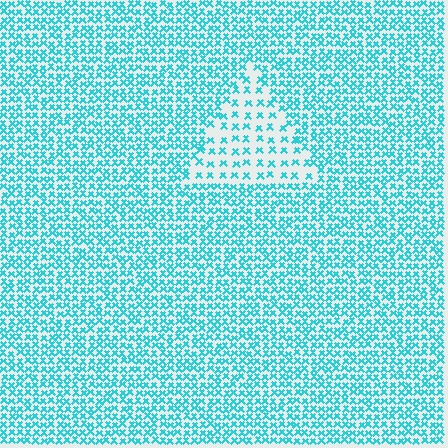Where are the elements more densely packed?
The elements are more densely packed outside the triangle boundary.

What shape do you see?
I see a triangle.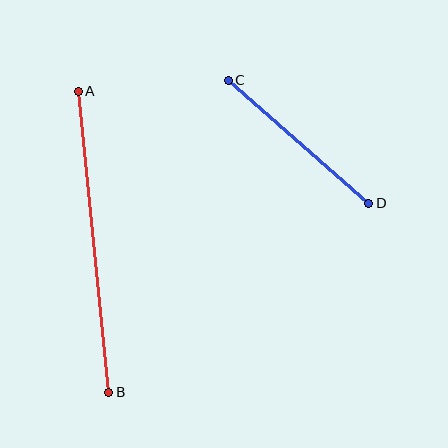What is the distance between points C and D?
The distance is approximately 187 pixels.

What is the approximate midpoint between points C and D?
The midpoint is at approximately (299, 142) pixels.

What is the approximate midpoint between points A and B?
The midpoint is at approximately (94, 242) pixels.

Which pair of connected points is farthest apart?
Points A and B are farthest apart.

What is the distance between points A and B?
The distance is approximately 303 pixels.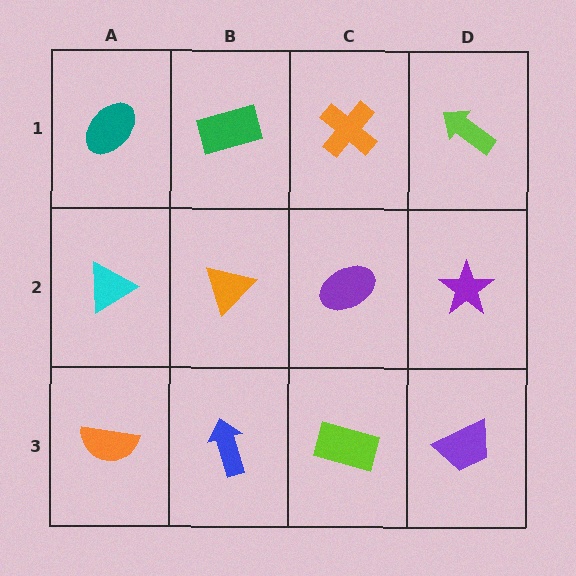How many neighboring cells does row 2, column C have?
4.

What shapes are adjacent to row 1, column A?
A cyan triangle (row 2, column A), a green rectangle (row 1, column B).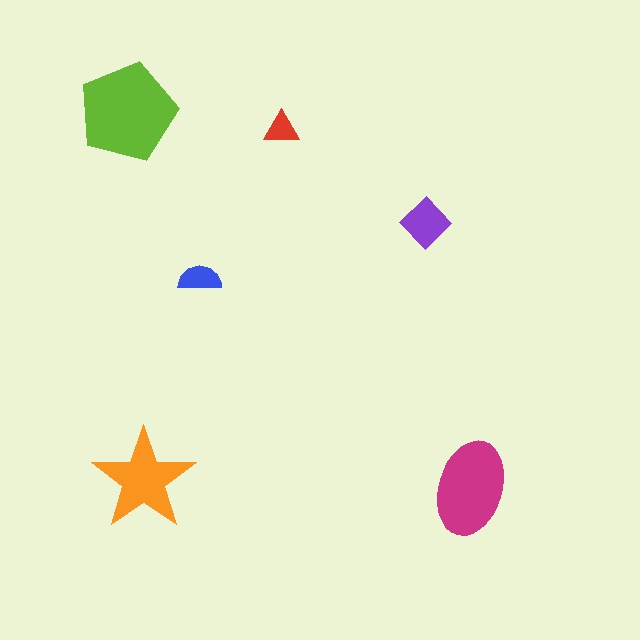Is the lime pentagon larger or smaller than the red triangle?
Larger.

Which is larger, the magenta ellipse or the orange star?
The magenta ellipse.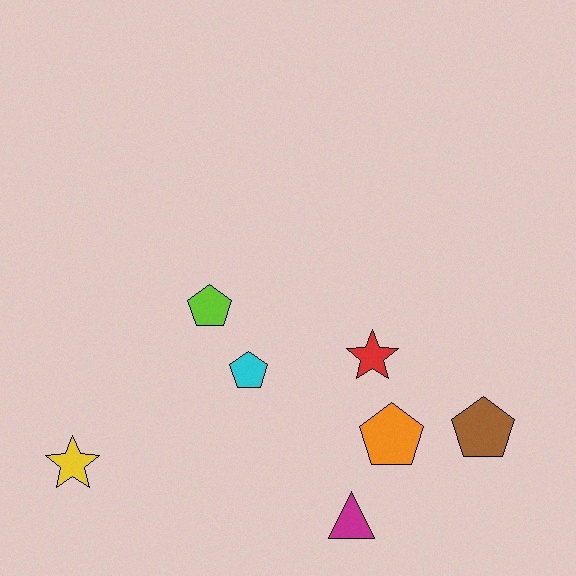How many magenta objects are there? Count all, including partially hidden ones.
There is 1 magenta object.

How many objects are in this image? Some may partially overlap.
There are 7 objects.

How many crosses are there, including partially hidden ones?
There are no crosses.